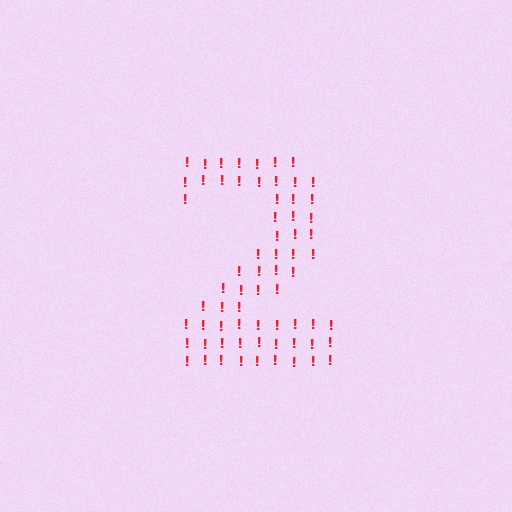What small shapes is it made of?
It is made of small exclamation marks.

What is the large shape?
The large shape is the digit 2.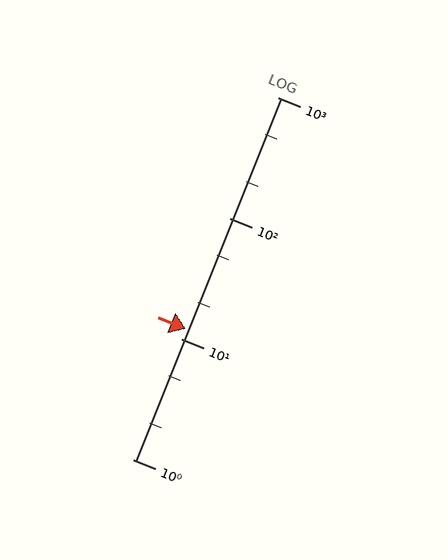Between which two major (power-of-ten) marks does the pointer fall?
The pointer is between 10 and 100.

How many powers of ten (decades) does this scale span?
The scale spans 3 decades, from 1 to 1000.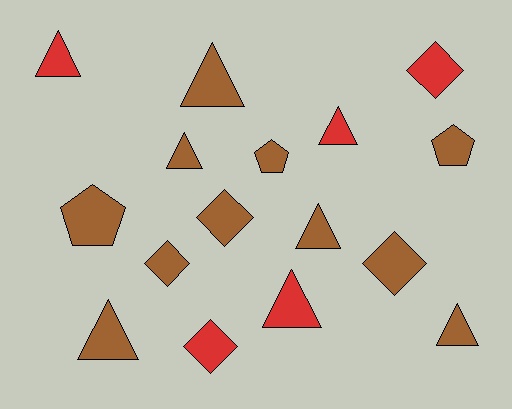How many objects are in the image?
There are 16 objects.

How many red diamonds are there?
There are 2 red diamonds.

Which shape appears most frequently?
Triangle, with 8 objects.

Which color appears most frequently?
Brown, with 11 objects.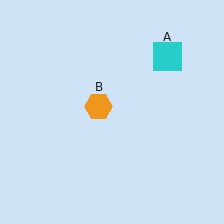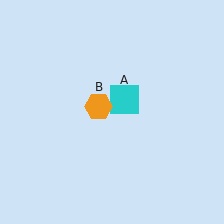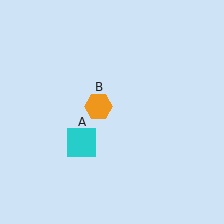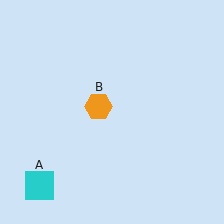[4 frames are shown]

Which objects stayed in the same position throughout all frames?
Orange hexagon (object B) remained stationary.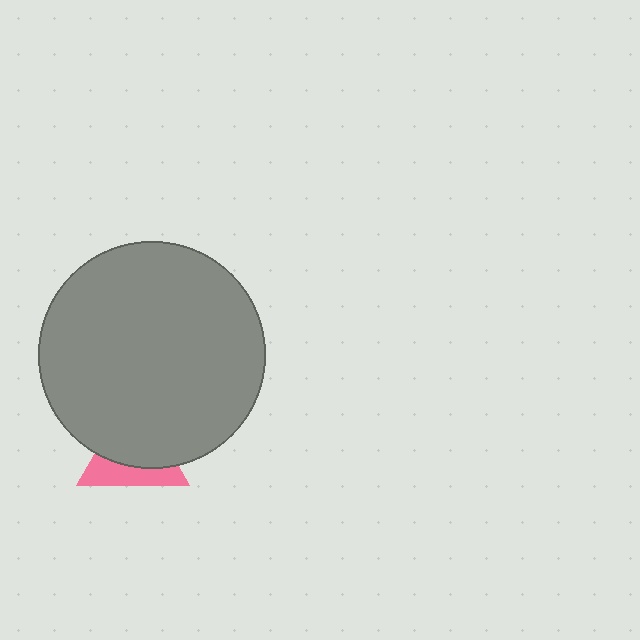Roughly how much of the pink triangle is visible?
A small part of it is visible (roughly 37%).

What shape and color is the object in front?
The object in front is a gray circle.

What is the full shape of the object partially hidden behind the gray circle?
The partially hidden object is a pink triangle.